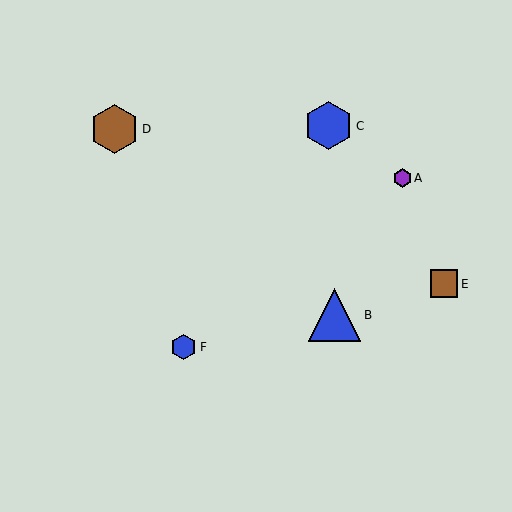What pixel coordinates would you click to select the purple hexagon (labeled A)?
Click at (402, 178) to select the purple hexagon A.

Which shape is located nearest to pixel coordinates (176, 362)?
The blue hexagon (labeled F) at (184, 347) is nearest to that location.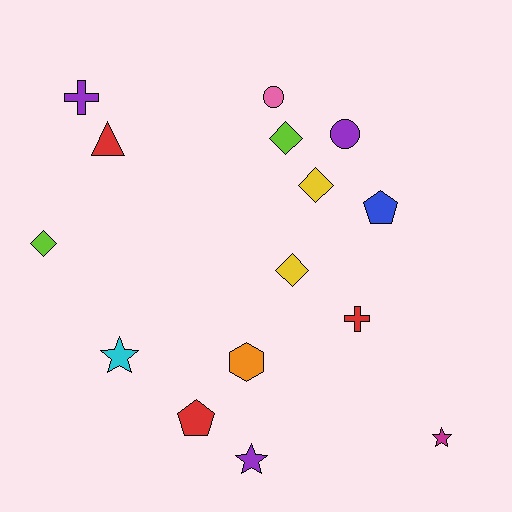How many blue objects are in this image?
There is 1 blue object.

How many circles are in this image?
There are 2 circles.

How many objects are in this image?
There are 15 objects.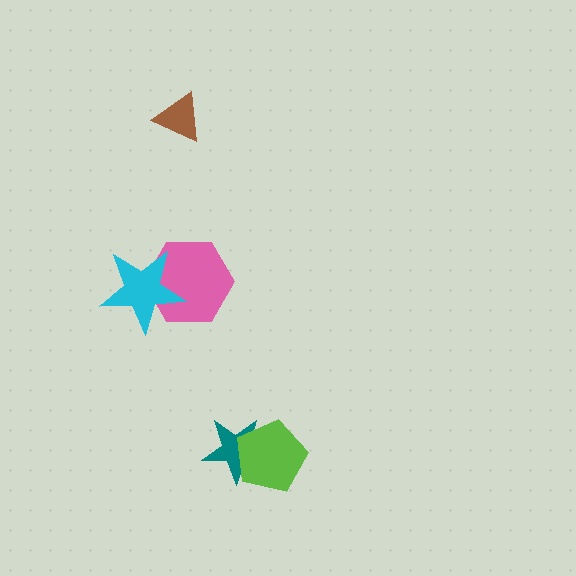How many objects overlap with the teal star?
1 object overlaps with the teal star.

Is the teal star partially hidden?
Yes, it is partially covered by another shape.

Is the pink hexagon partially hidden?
Yes, it is partially covered by another shape.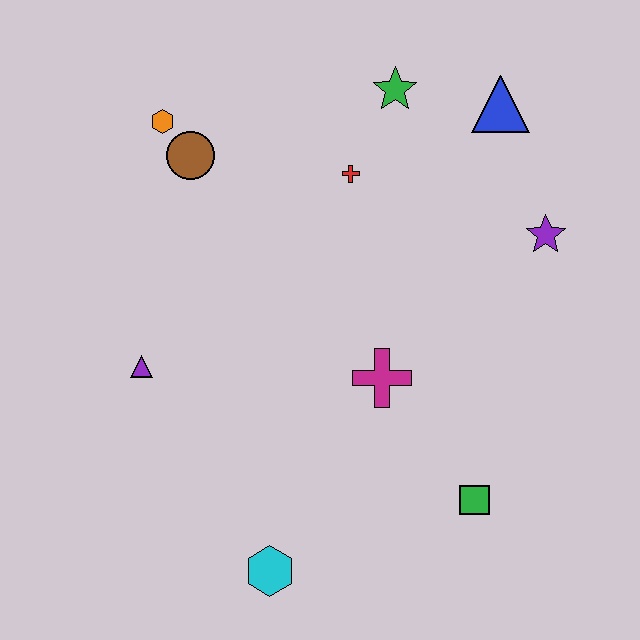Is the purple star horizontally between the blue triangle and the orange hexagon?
No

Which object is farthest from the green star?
The cyan hexagon is farthest from the green star.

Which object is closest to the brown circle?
The orange hexagon is closest to the brown circle.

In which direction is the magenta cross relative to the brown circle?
The magenta cross is below the brown circle.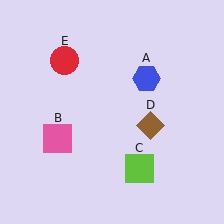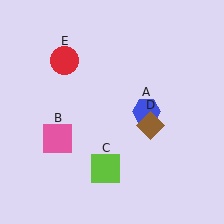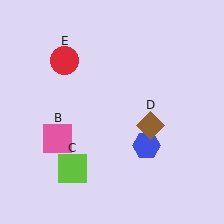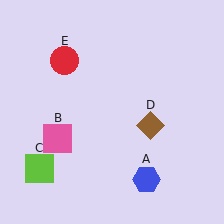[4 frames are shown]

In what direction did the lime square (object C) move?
The lime square (object C) moved left.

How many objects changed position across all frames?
2 objects changed position: blue hexagon (object A), lime square (object C).